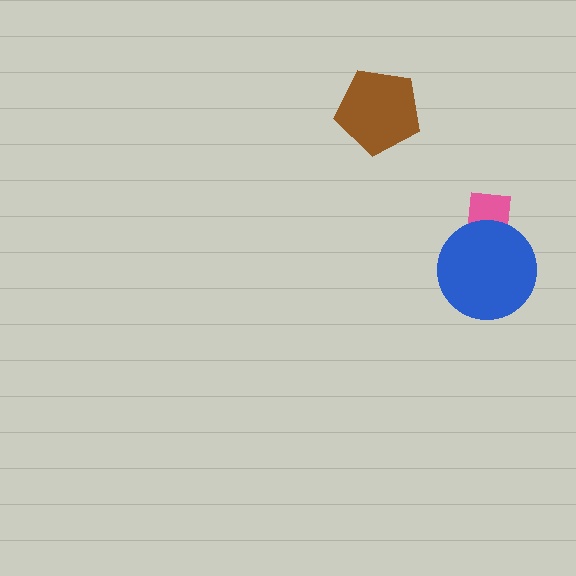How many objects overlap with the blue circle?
1 object overlaps with the blue circle.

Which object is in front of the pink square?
The blue circle is in front of the pink square.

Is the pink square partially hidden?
Yes, it is partially covered by another shape.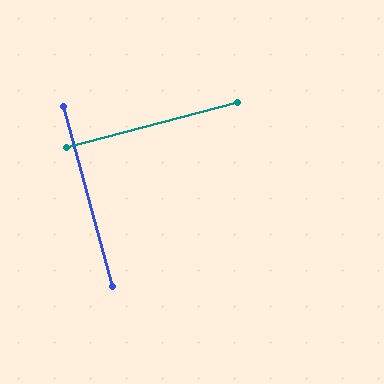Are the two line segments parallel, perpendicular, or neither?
Perpendicular — they meet at approximately 89°.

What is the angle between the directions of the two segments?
Approximately 89 degrees.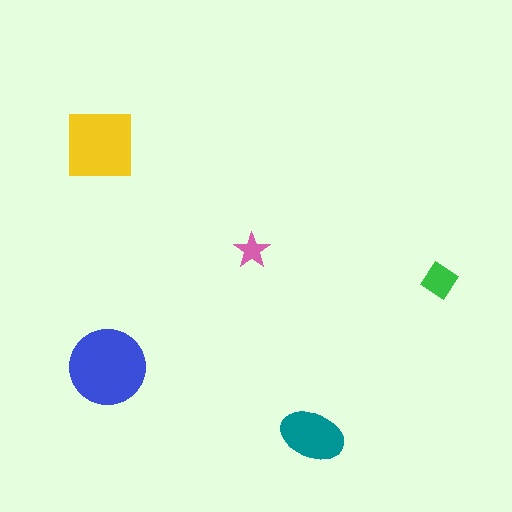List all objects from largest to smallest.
The blue circle, the yellow square, the teal ellipse, the green diamond, the pink star.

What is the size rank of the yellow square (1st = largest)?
2nd.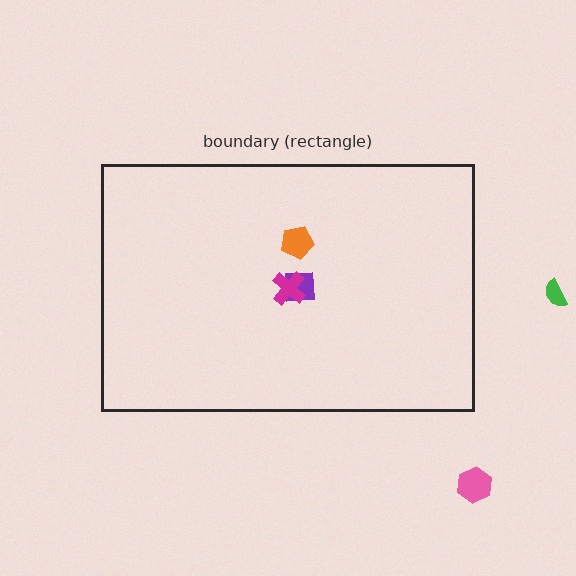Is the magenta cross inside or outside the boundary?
Inside.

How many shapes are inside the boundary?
3 inside, 2 outside.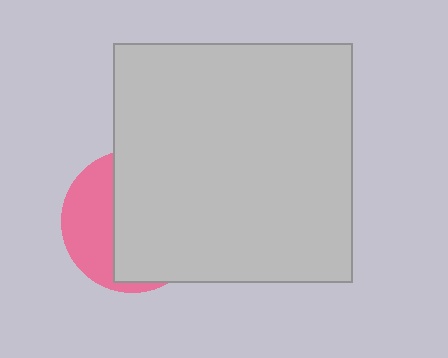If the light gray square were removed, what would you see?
You would see the complete pink circle.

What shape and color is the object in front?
The object in front is a light gray square.